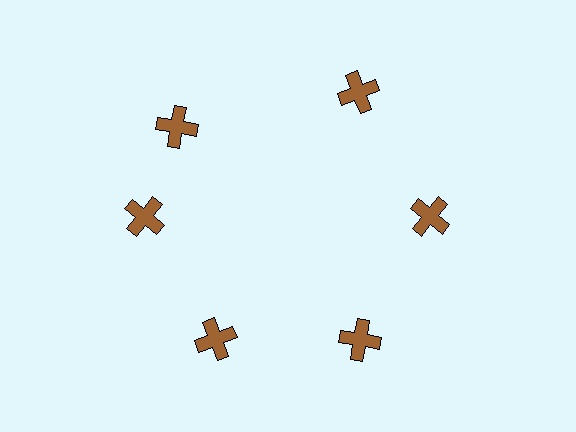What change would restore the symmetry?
The symmetry would be restored by rotating it back into even spacing with its neighbors so that all 6 crosses sit at equal angles and equal distance from the center.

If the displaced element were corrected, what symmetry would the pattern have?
It would have 6-fold rotational symmetry — the pattern would map onto itself every 60 degrees.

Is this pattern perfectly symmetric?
No. The 6 brown crosses are arranged in a ring, but one element near the 11 o'clock position is rotated out of alignment along the ring, breaking the 6-fold rotational symmetry.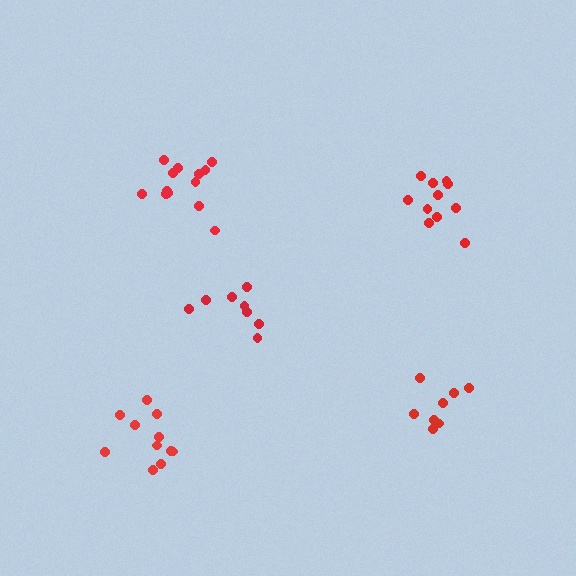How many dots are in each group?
Group 1: 8 dots, Group 2: 11 dots, Group 3: 13 dots, Group 4: 11 dots, Group 5: 8 dots (51 total).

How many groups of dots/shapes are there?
There are 5 groups.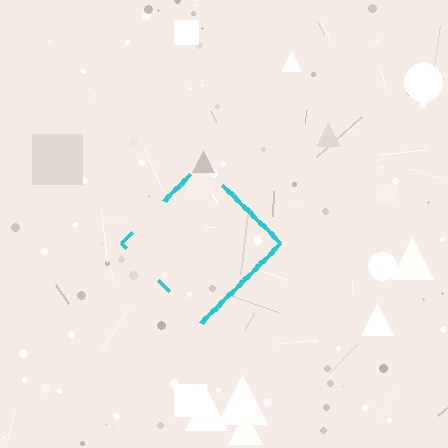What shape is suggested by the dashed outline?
The dashed outline suggests a diamond.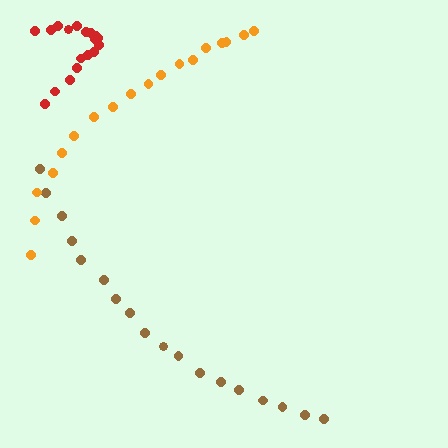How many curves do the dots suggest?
There are 3 distinct paths.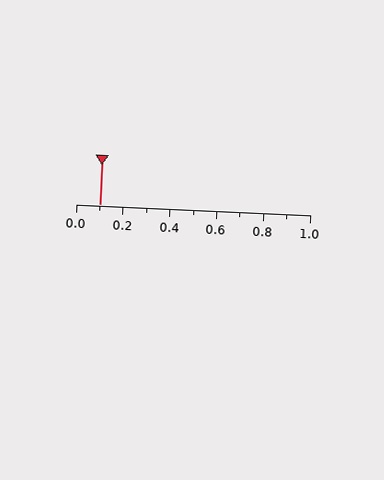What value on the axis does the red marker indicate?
The marker indicates approximately 0.1.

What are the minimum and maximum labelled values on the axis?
The axis runs from 0.0 to 1.0.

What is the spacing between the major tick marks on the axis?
The major ticks are spaced 0.2 apart.